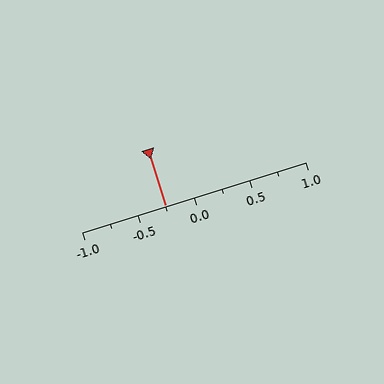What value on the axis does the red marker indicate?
The marker indicates approximately -0.25.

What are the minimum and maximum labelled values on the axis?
The axis runs from -1.0 to 1.0.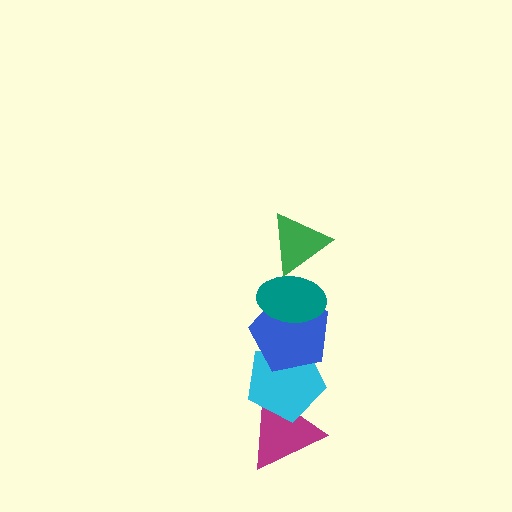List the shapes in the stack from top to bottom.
From top to bottom: the green triangle, the teal ellipse, the blue pentagon, the cyan pentagon, the magenta triangle.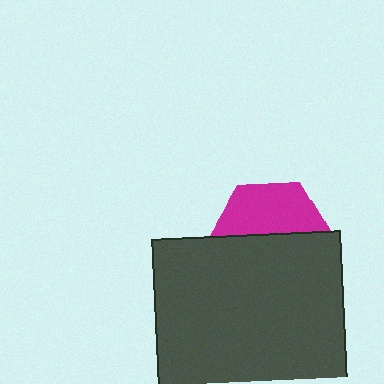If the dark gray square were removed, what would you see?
You would see the complete magenta hexagon.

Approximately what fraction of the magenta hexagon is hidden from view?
Roughly 55% of the magenta hexagon is hidden behind the dark gray square.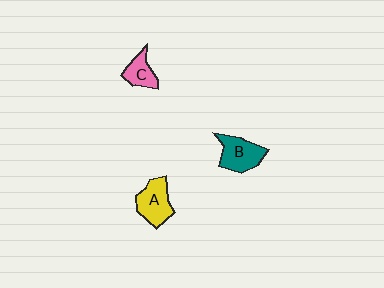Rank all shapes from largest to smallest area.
From largest to smallest: B (teal), A (yellow), C (pink).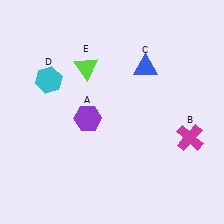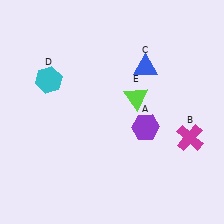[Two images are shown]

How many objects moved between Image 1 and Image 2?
2 objects moved between the two images.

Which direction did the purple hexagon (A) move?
The purple hexagon (A) moved right.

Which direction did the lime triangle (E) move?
The lime triangle (E) moved right.